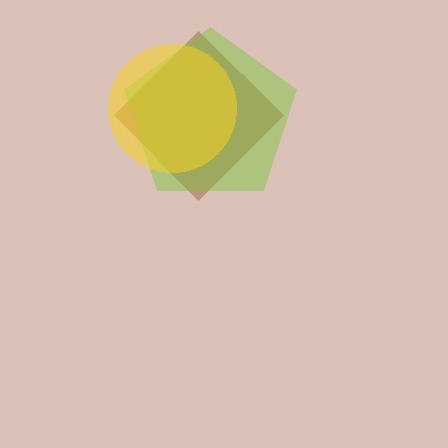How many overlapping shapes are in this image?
There are 3 overlapping shapes in the image.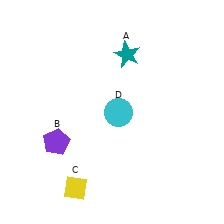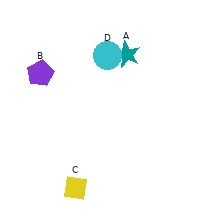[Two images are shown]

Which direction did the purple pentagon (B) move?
The purple pentagon (B) moved up.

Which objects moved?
The objects that moved are: the purple pentagon (B), the cyan circle (D).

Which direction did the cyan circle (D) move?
The cyan circle (D) moved up.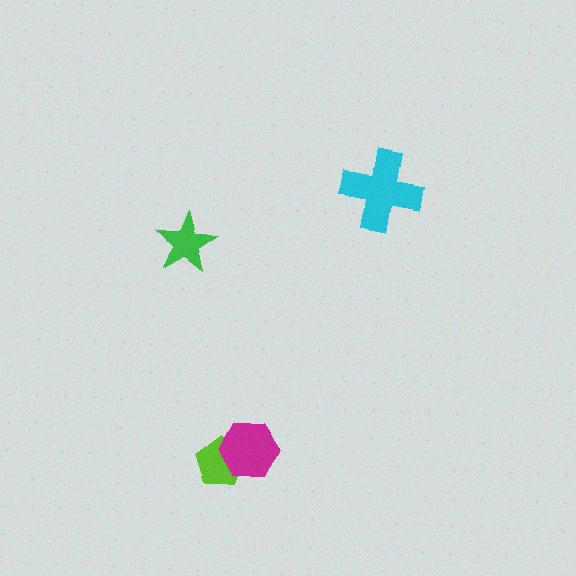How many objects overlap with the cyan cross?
0 objects overlap with the cyan cross.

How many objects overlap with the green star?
0 objects overlap with the green star.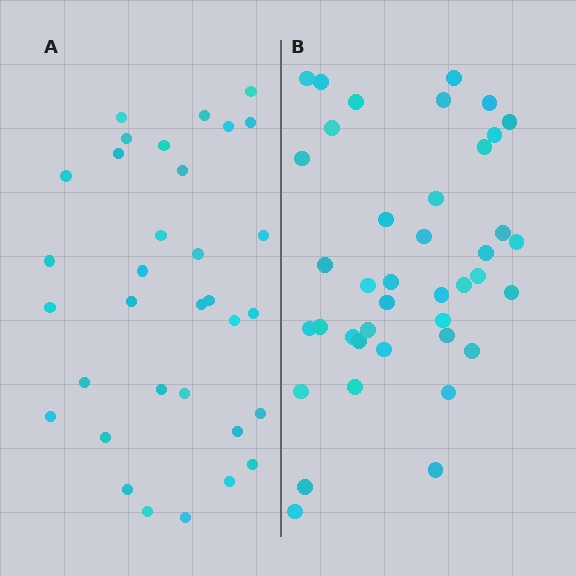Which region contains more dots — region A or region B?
Region B (the right region) has more dots.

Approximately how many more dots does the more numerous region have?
Region B has roughly 8 or so more dots than region A.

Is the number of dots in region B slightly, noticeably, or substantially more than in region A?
Region B has only slightly more — the two regions are fairly close. The ratio is roughly 1.2 to 1.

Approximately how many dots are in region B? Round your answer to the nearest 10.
About 40 dots.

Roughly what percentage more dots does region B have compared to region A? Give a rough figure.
About 20% more.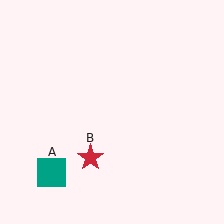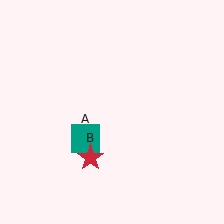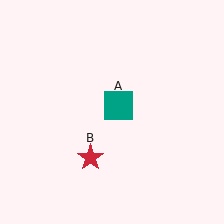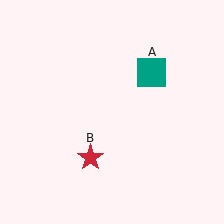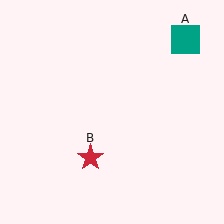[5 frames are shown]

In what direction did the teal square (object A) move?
The teal square (object A) moved up and to the right.